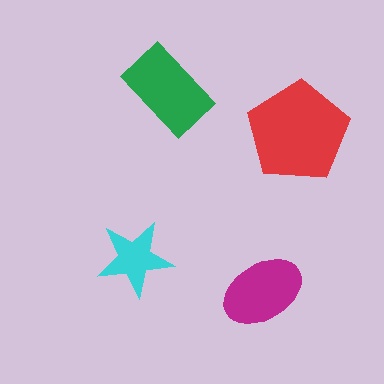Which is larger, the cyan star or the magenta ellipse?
The magenta ellipse.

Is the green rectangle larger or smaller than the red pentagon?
Smaller.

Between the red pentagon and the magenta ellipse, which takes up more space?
The red pentagon.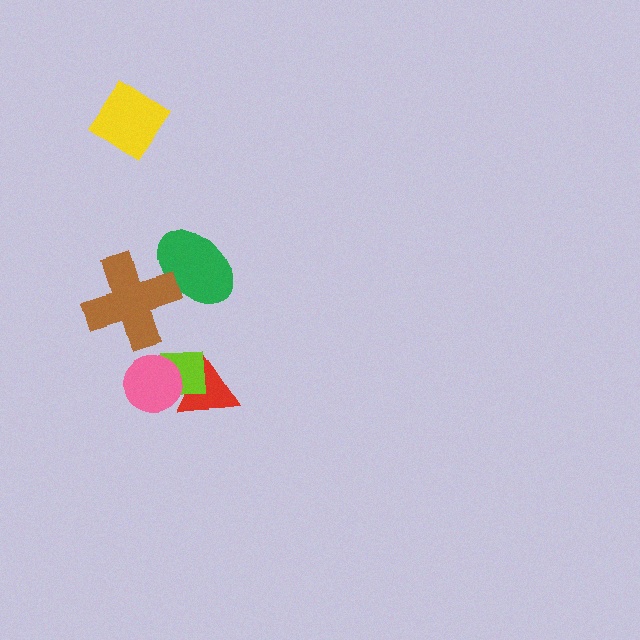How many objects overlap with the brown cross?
1 object overlaps with the brown cross.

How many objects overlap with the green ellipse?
1 object overlaps with the green ellipse.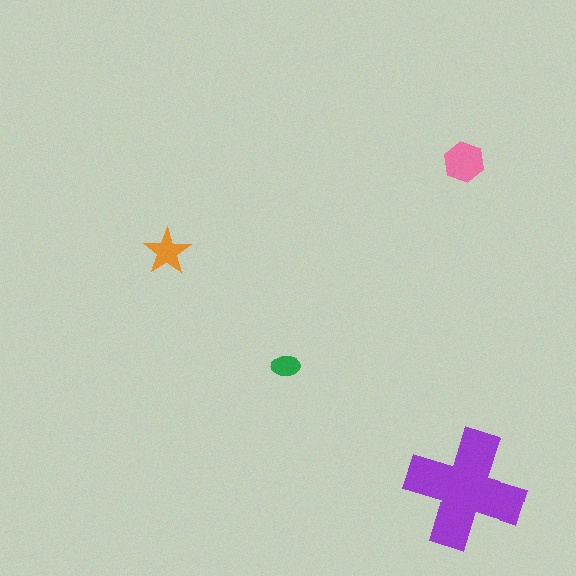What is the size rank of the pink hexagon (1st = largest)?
2nd.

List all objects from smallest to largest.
The green ellipse, the orange star, the pink hexagon, the purple cross.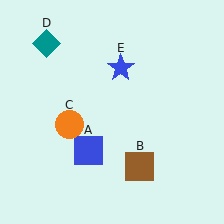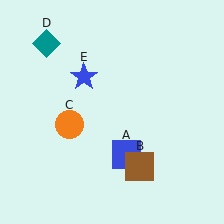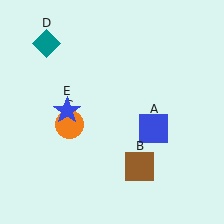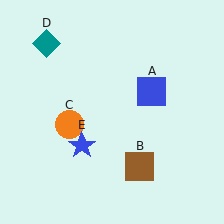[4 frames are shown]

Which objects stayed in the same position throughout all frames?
Brown square (object B) and orange circle (object C) and teal diamond (object D) remained stationary.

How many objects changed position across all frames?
2 objects changed position: blue square (object A), blue star (object E).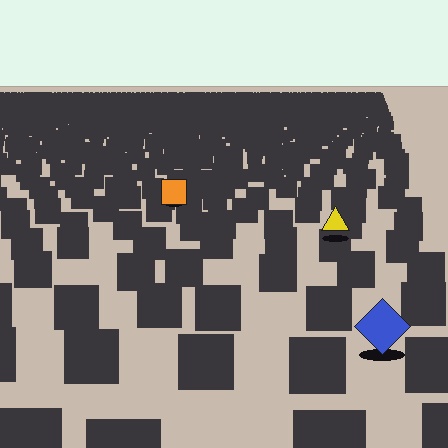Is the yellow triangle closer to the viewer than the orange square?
Yes. The yellow triangle is closer — you can tell from the texture gradient: the ground texture is coarser near it.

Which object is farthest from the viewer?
The orange square is farthest from the viewer. It appears smaller and the ground texture around it is denser.